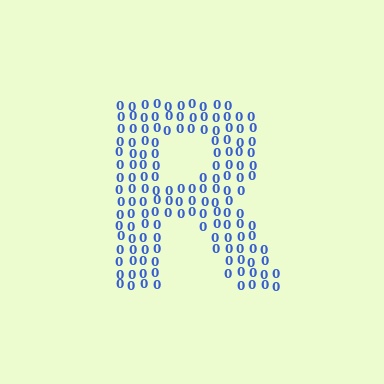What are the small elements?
The small elements are digit 0's.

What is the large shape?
The large shape is the letter R.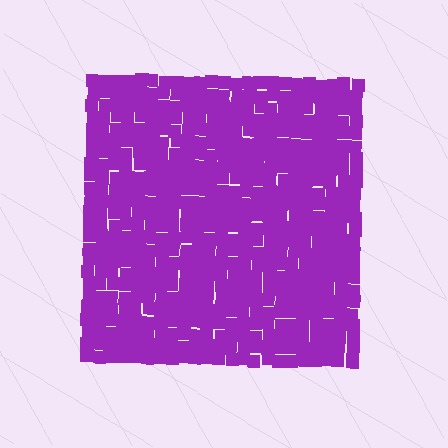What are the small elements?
The small elements are squares.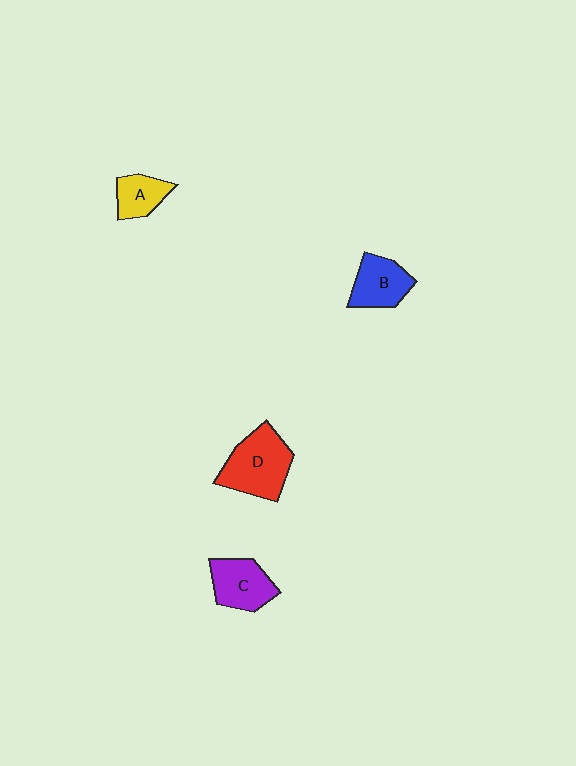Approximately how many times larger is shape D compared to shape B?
Approximately 1.5 times.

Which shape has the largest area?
Shape D (red).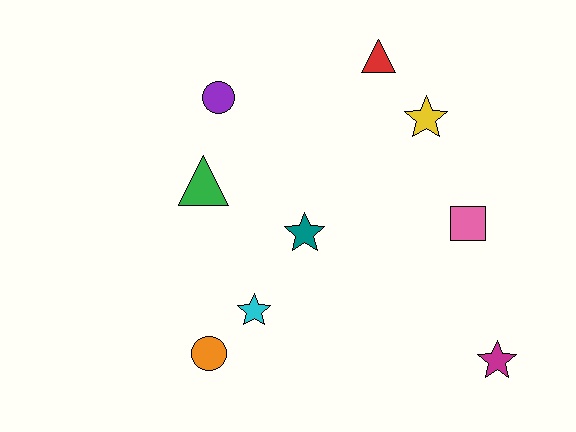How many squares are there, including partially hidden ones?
There is 1 square.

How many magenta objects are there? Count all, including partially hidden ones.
There is 1 magenta object.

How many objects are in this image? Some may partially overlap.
There are 9 objects.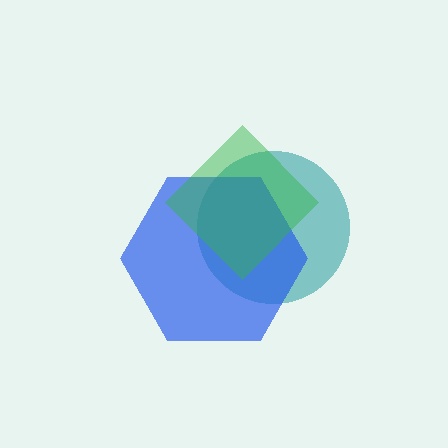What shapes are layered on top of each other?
The layered shapes are: a teal circle, a blue hexagon, a green diamond.